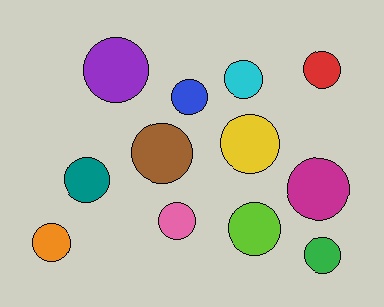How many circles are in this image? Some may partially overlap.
There are 12 circles.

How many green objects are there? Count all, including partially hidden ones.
There is 1 green object.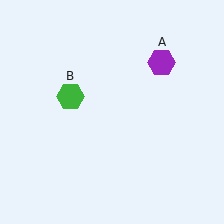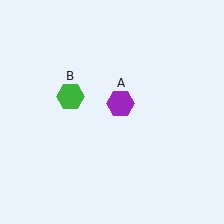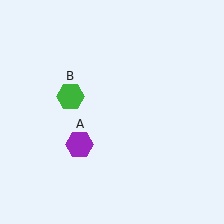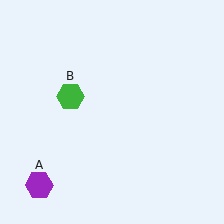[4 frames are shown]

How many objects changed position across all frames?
1 object changed position: purple hexagon (object A).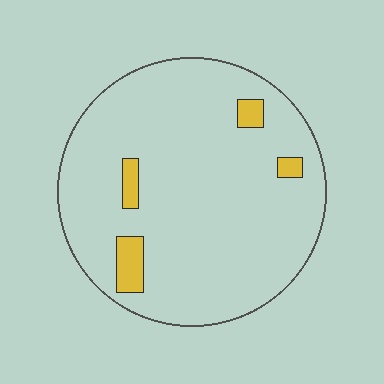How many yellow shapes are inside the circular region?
4.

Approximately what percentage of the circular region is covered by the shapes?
Approximately 5%.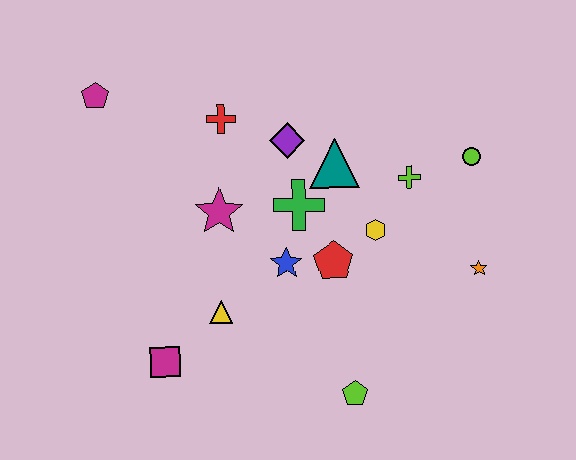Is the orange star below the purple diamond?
Yes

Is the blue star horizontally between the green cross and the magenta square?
Yes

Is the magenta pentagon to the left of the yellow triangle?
Yes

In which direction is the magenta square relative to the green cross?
The magenta square is below the green cross.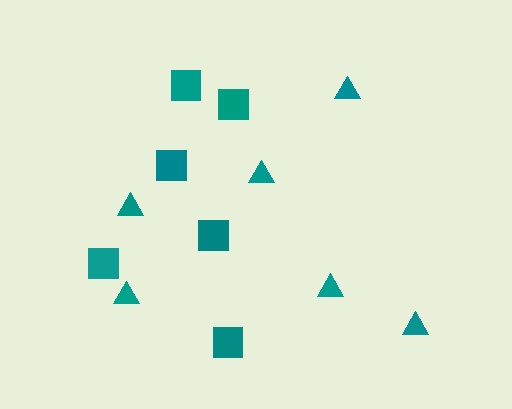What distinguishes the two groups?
There are 2 groups: one group of triangles (6) and one group of squares (6).